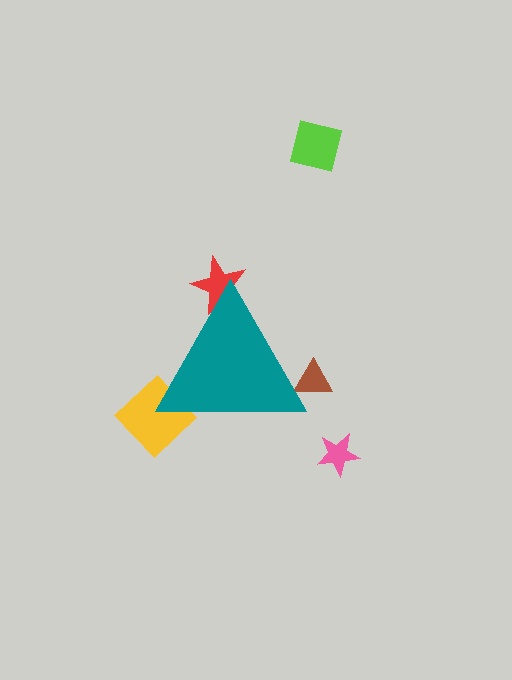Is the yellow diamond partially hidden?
Yes, the yellow diamond is partially hidden behind the teal triangle.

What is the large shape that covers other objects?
A teal triangle.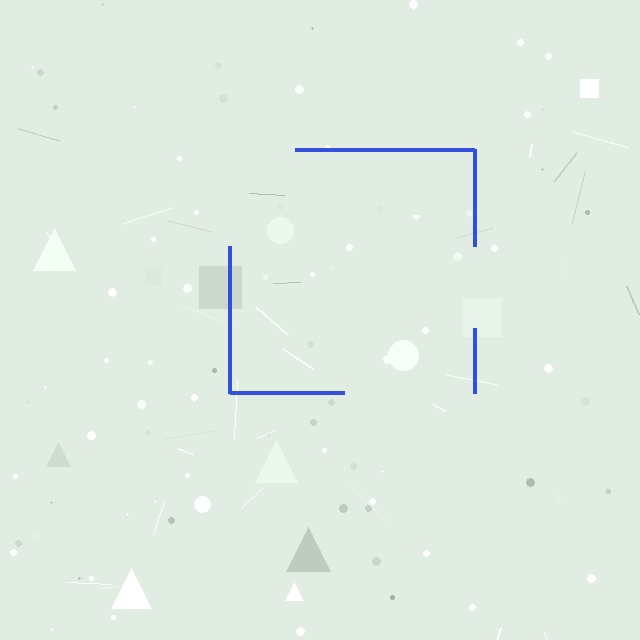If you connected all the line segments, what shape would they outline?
They would outline a square.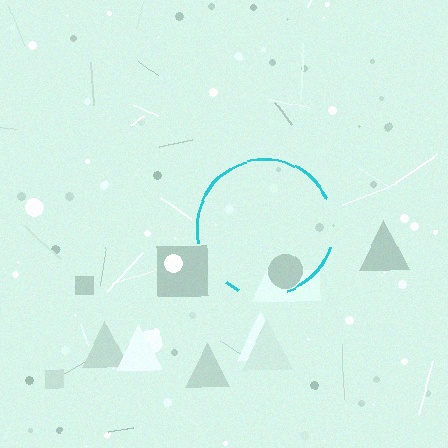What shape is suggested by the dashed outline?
The dashed outline suggests a circle.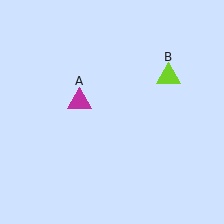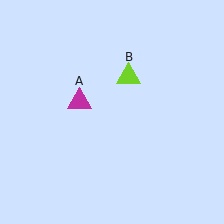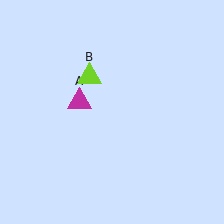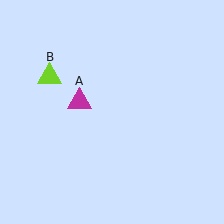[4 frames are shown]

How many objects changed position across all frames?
1 object changed position: lime triangle (object B).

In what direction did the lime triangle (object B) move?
The lime triangle (object B) moved left.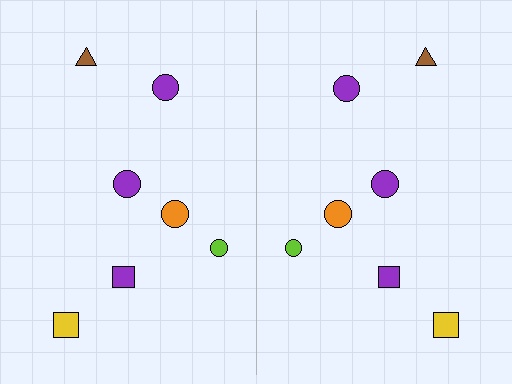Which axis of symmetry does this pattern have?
The pattern has a vertical axis of symmetry running through the center of the image.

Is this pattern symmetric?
Yes, this pattern has bilateral (reflection) symmetry.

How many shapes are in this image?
There are 14 shapes in this image.